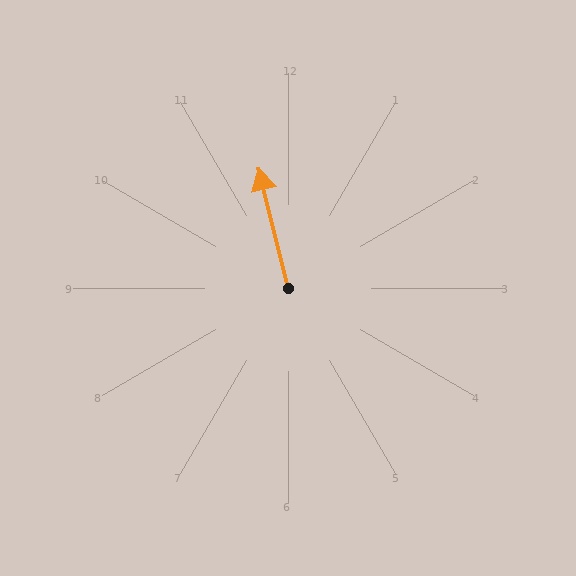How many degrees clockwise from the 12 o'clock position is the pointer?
Approximately 346 degrees.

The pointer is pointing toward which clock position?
Roughly 12 o'clock.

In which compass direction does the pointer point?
North.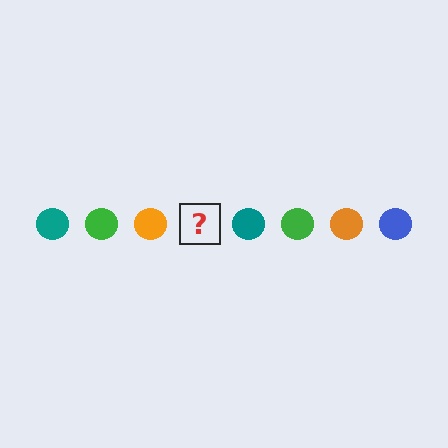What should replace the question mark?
The question mark should be replaced with a blue circle.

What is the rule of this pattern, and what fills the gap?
The rule is that the pattern cycles through teal, green, orange, blue circles. The gap should be filled with a blue circle.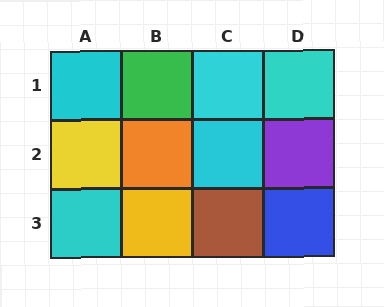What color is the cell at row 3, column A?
Cyan.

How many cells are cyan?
5 cells are cyan.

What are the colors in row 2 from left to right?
Yellow, orange, cyan, purple.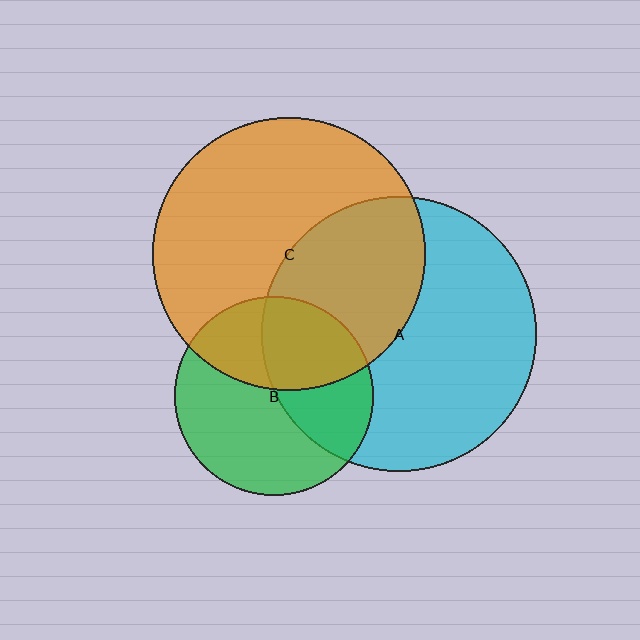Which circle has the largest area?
Circle A (cyan).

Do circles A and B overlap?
Yes.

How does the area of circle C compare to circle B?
Approximately 1.9 times.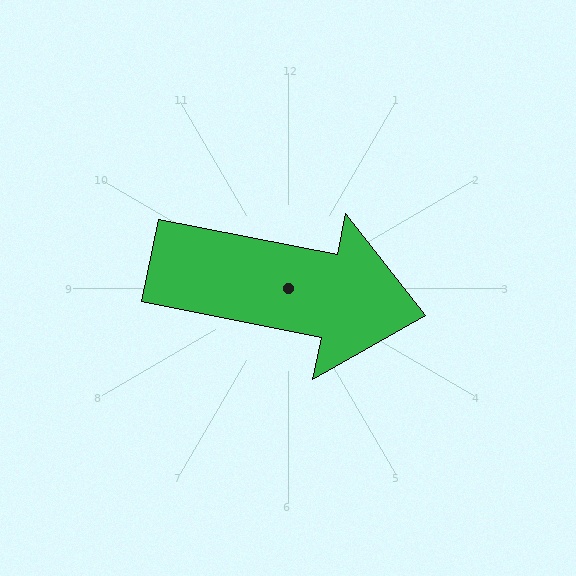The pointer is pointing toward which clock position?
Roughly 3 o'clock.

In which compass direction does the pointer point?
East.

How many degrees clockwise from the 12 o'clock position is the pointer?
Approximately 101 degrees.